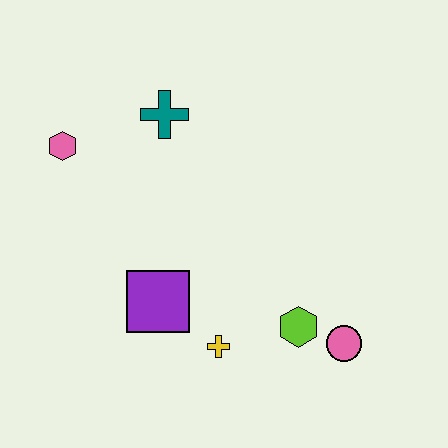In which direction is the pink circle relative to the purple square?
The pink circle is to the right of the purple square.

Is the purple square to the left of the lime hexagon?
Yes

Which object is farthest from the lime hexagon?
The pink hexagon is farthest from the lime hexagon.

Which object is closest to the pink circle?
The lime hexagon is closest to the pink circle.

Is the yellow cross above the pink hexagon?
No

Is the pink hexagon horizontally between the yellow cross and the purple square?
No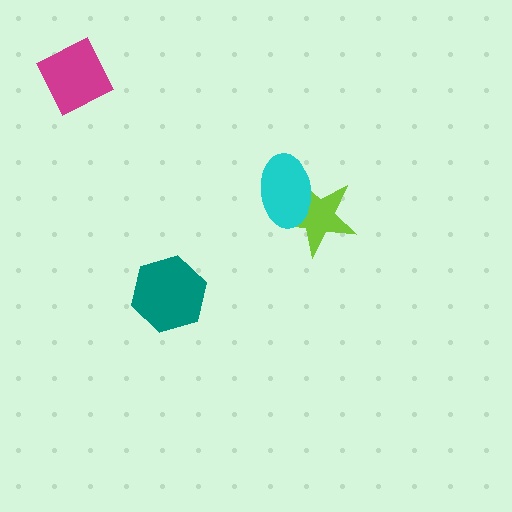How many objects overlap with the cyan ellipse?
1 object overlaps with the cyan ellipse.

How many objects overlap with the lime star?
1 object overlaps with the lime star.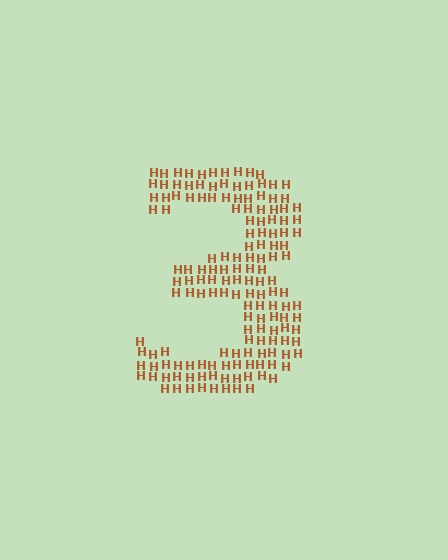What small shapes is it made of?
It is made of small letter H's.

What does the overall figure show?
The overall figure shows the digit 3.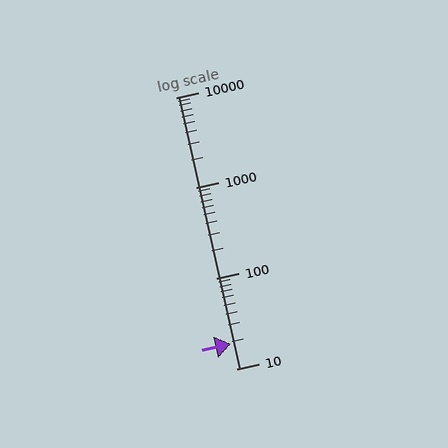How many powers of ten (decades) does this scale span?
The scale spans 3 decades, from 10 to 10000.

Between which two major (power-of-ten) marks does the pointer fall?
The pointer is between 10 and 100.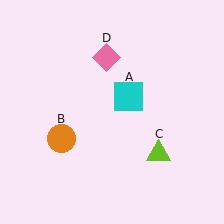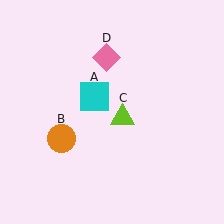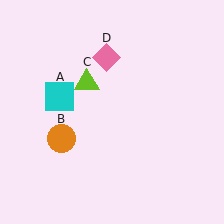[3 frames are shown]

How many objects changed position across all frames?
2 objects changed position: cyan square (object A), lime triangle (object C).